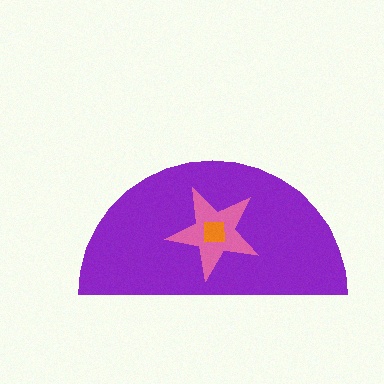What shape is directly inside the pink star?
The orange square.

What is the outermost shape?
The purple semicircle.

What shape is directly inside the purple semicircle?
The pink star.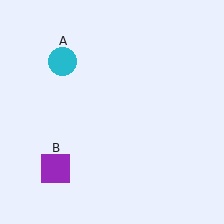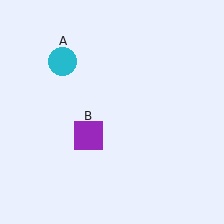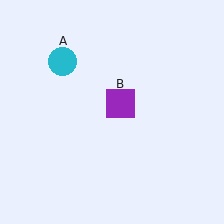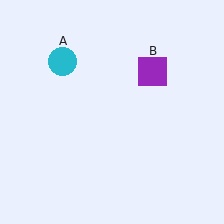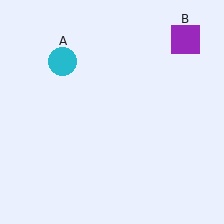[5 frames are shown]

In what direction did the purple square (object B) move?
The purple square (object B) moved up and to the right.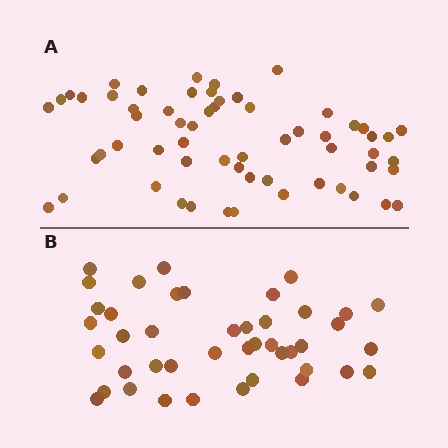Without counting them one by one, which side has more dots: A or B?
Region A (the top region) has more dots.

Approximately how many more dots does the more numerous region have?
Region A has approximately 15 more dots than region B.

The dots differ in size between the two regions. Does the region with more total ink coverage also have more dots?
No. Region B has more total ink coverage because its dots are larger, but region A actually contains more individual dots. Total area can be misleading — the number of items is what matters here.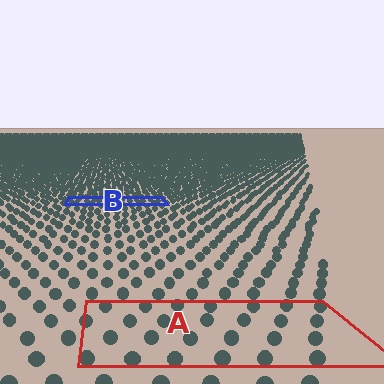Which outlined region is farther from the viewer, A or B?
Region B is farther from the viewer — the texture elements inside it appear smaller and more densely packed.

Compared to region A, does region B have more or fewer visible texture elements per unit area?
Region B has more texture elements per unit area — they are packed more densely because it is farther away.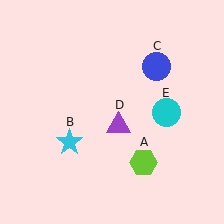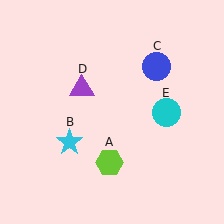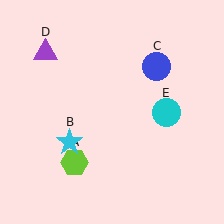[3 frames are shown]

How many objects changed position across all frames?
2 objects changed position: lime hexagon (object A), purple triangle (object D).